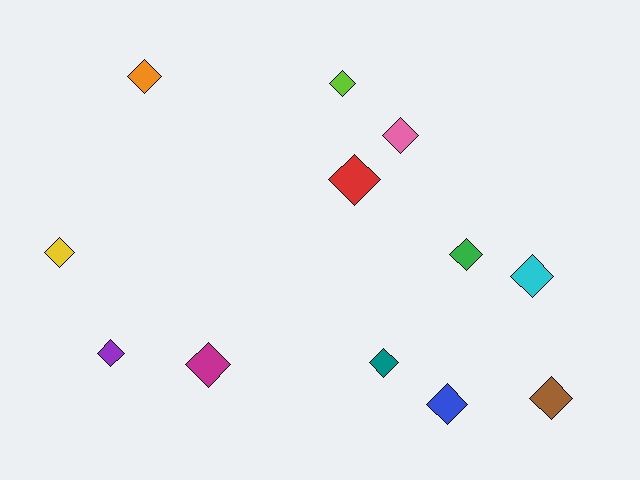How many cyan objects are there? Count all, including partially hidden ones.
There is 1 cyan object.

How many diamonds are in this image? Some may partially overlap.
There are 12 diamonds.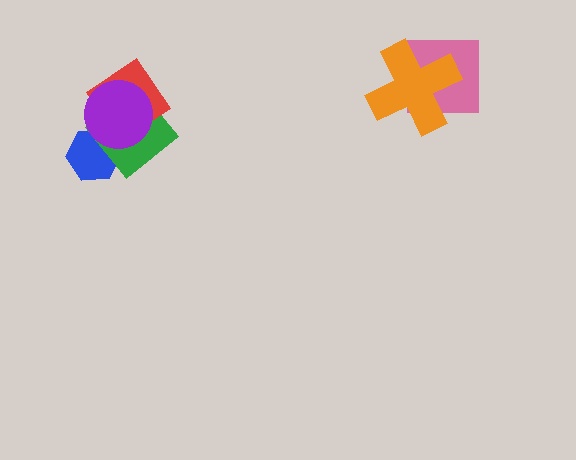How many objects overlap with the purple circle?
3 objects overlap with the purple circle.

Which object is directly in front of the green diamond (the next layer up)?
The red diamond is directly in front of the green diamond.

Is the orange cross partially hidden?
No, no other shape covers it.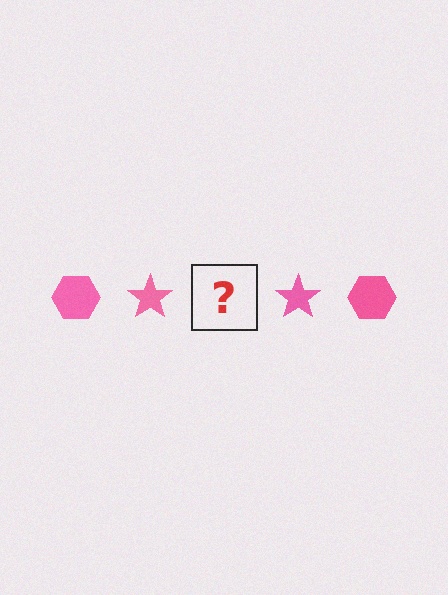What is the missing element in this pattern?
The missing element is a pink hexagon.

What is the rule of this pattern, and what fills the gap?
The rule is that the pattern cycles through hexagon, star shapes in pink. The gap should be filled with a pink hexagon.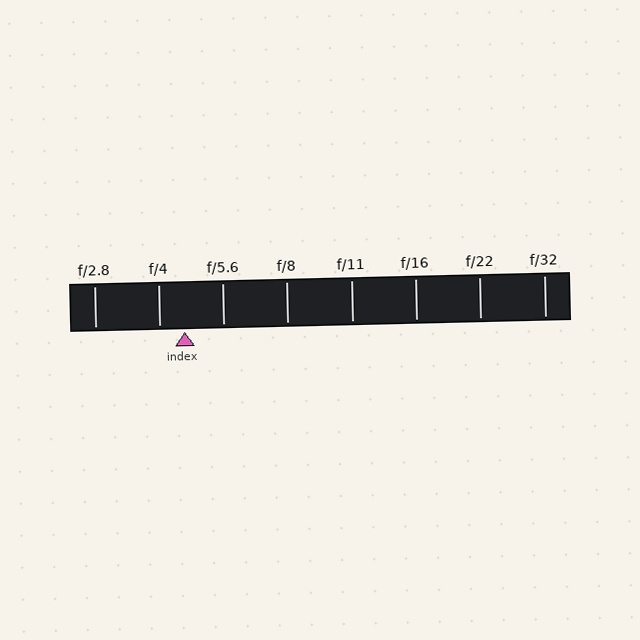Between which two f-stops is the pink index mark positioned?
The index mark is between f/4 and f/5.6.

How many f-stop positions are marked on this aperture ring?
There are 8 f-stop positions marked.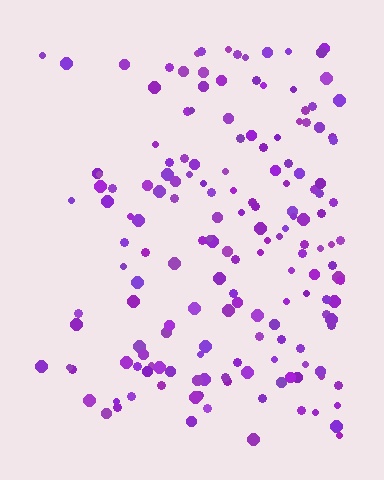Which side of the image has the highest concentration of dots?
The right.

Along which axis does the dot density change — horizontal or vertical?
Horizontal.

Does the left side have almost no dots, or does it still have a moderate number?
Still a moderate number, just noticeably fewer than the right.